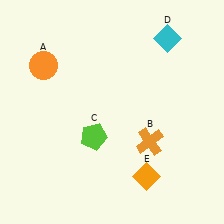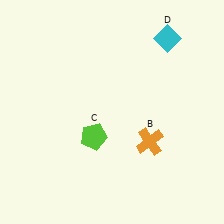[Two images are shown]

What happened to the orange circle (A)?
The orange circle (A) was removed in Image 2. It was in the top-left area of Image 1.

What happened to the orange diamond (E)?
The orange diamond (E) was removed in Image 2. It was in the bottom-right area of Image 1.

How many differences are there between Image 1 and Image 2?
There are 2 differences between the two images.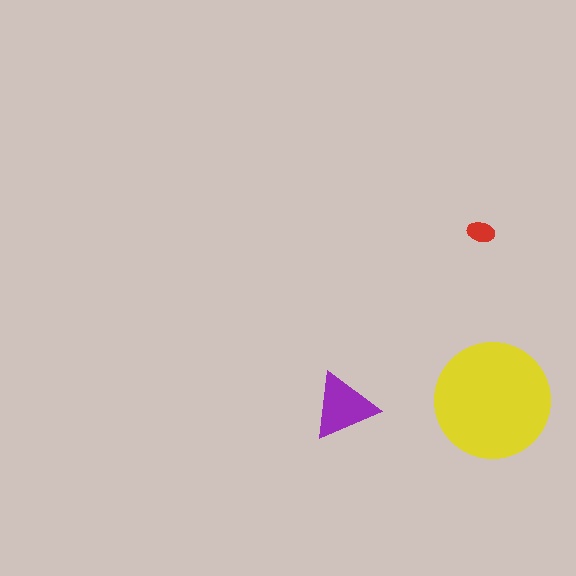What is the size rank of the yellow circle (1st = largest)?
1st.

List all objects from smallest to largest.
The red ellipse, the purple triangle, the yellow circle.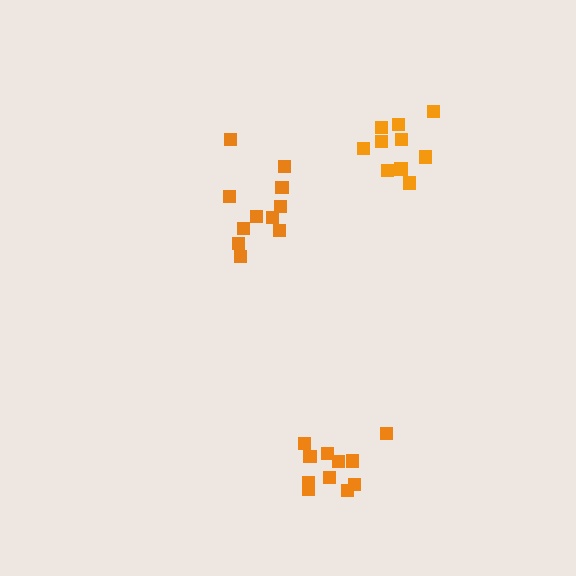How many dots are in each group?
Group 1: 11 dots, Group 2: 11 dots, Group 3: 10 dots (32 total).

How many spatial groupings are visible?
There are 3 spatial groupings.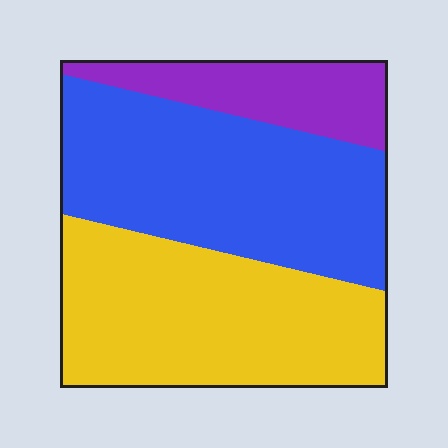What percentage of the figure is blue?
Blue covers 43% of the figure.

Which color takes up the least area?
Purple, at roughly 15%.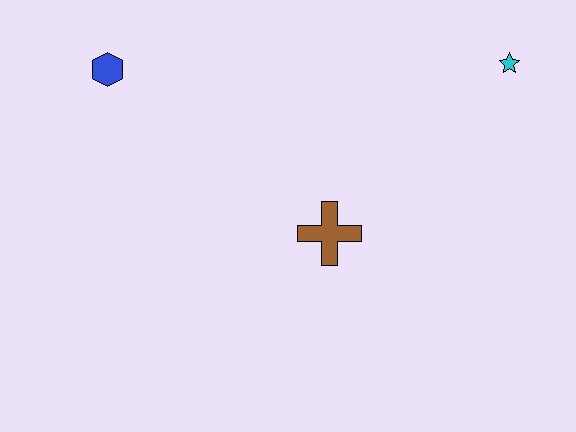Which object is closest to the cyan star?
The brown cross is closest to the cyan star.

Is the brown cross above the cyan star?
No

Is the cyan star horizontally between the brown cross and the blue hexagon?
No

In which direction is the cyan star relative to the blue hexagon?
The cyan star is to the right of the blue hexagon.